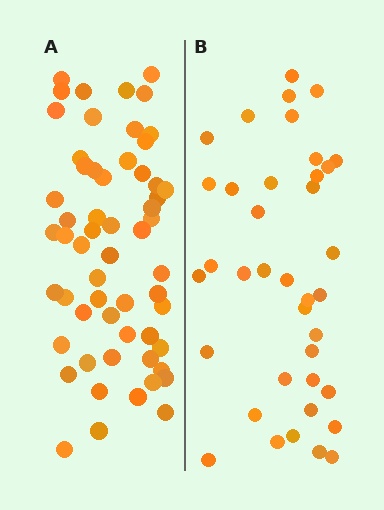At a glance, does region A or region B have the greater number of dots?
Region A (the left region) has more dots.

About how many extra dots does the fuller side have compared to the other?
Region A has approximately 20 more dots than region B.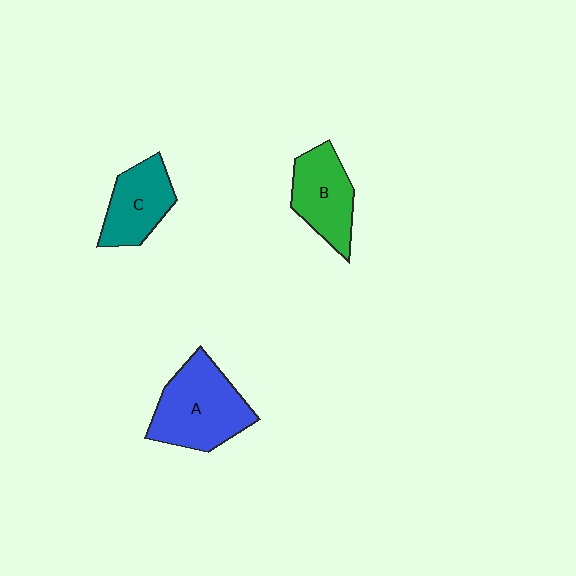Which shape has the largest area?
Shape A (blue).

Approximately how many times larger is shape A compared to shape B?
Approximately 1.4 times.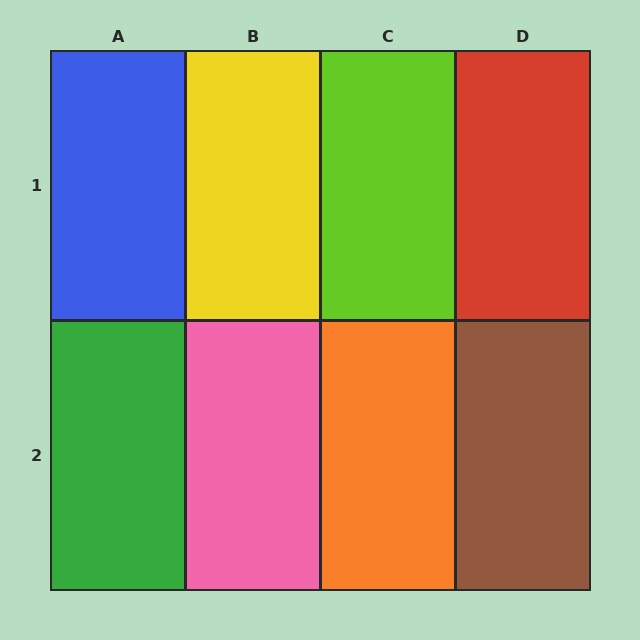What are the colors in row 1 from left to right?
Blue, yellow, lime, red.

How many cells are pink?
1 cell is pink.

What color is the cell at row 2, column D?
Brown.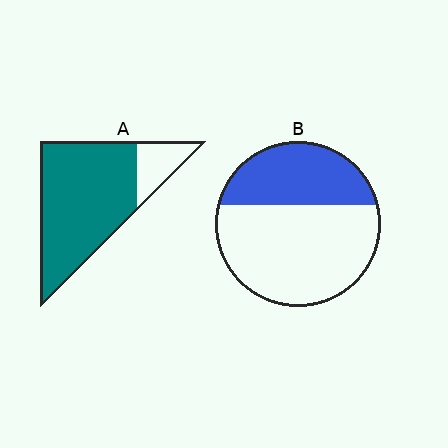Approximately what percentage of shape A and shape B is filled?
A is approximately 85% and B is approximately 35%.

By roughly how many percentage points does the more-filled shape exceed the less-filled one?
By roughly 45 percentage points (A over B).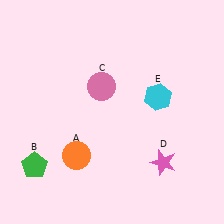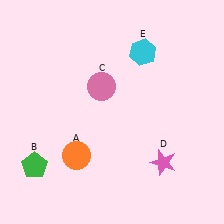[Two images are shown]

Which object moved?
The cyan hexagon (E) moved up.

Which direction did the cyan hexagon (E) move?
The cyan hexagon (E) moved up.